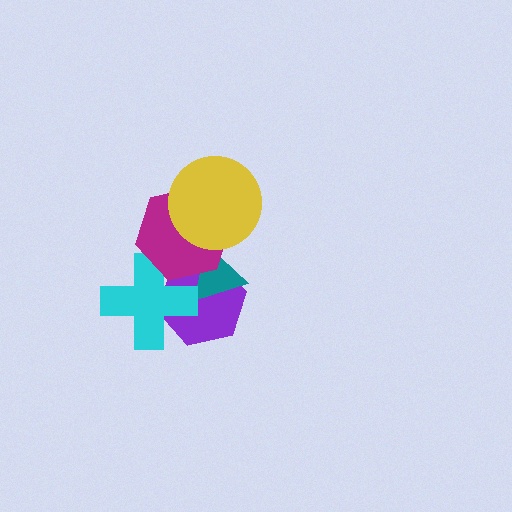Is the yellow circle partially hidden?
No, no other shape covers it.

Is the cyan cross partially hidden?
Yes, it is partially covered by another shape.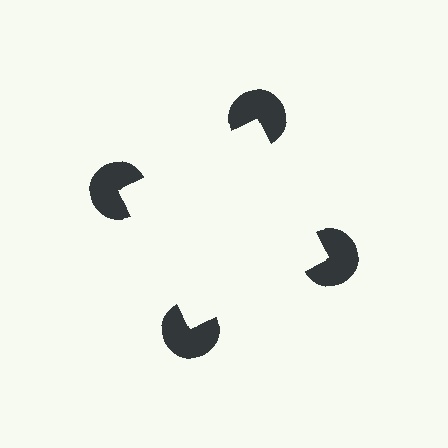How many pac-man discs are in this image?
There are 4 — one at each vertex of the illusory square.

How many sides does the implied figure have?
4 sides.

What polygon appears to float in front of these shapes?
An illusory square — its edges are inferred from the aligned wedge cuts in the pac-man discs, not physically drawn.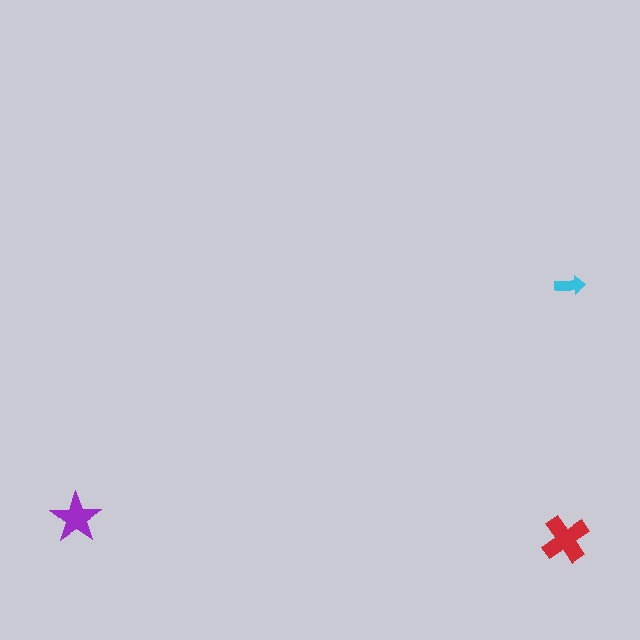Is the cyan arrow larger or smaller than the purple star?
Smaller.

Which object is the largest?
The red cross.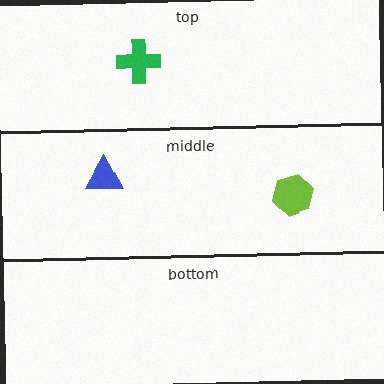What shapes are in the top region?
The green cross.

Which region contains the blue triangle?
The middle region.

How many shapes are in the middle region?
2.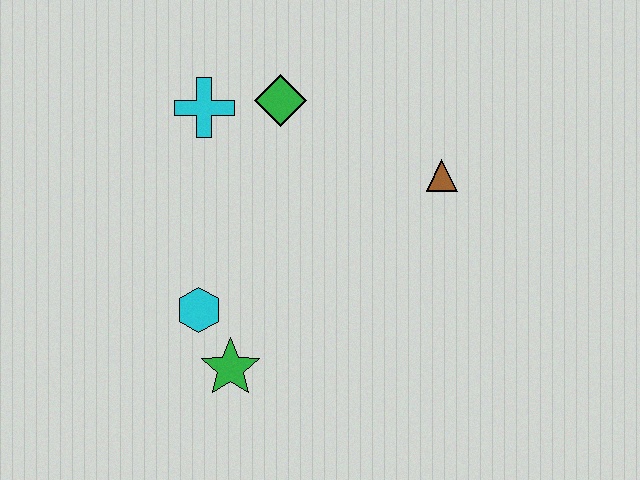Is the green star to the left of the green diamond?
Yes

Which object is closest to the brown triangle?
The green diamond is closest to the brown triangle.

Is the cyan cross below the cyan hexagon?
No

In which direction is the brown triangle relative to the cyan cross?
The brown triangle is to the right of the cyan cross.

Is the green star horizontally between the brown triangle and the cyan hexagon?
Yes